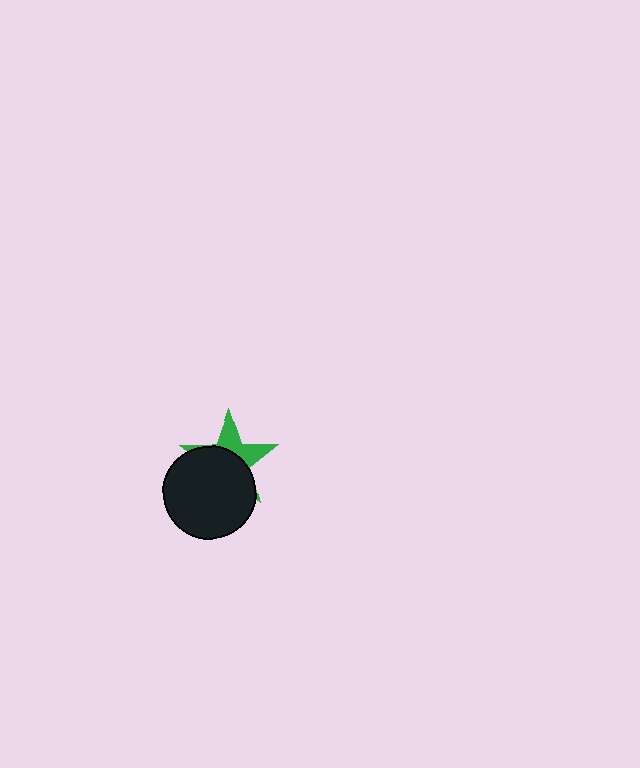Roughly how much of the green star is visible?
A small part of it is visible (roughly 37%).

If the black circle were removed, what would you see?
You would see the complete green star.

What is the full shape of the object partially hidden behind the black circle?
The partially hidden object is a green star.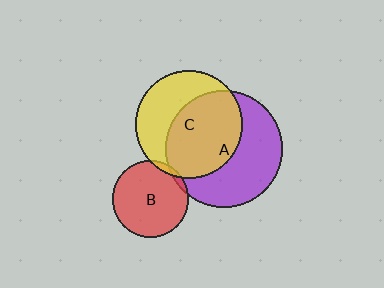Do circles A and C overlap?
Yes.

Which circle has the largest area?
Circle A (purple).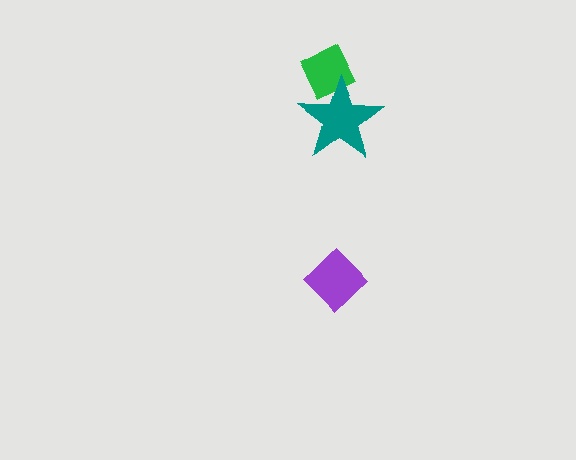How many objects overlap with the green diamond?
1 object overlaps with the green diamond.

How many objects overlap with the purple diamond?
0 objects overlap with the purple diamond.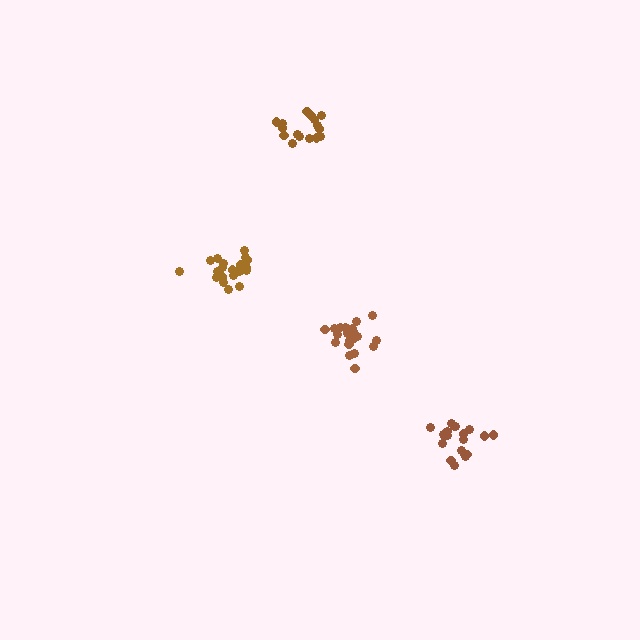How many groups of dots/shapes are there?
There are 4 groups.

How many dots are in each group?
Group 1: 16 dots, Group 2: 21 dots, Group 3: 21 dots, Group 4: 21 dots (79 total).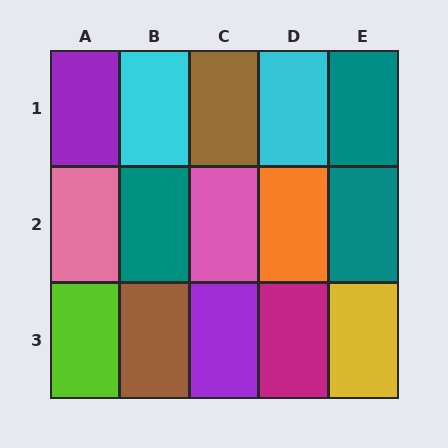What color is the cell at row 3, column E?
Yellow.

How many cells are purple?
2 cells are purple.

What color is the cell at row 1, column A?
Purple.